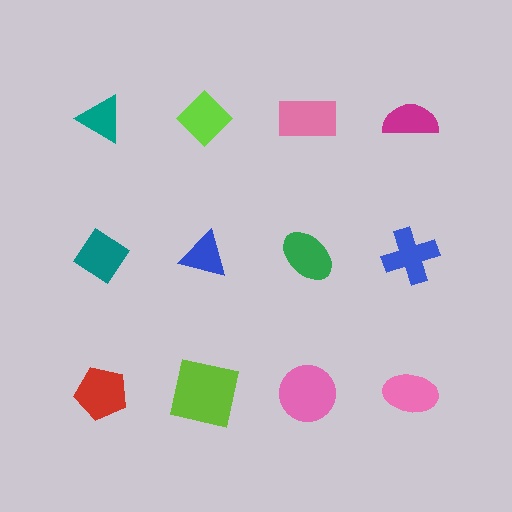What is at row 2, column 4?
A blue cross.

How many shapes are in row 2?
4 shapes.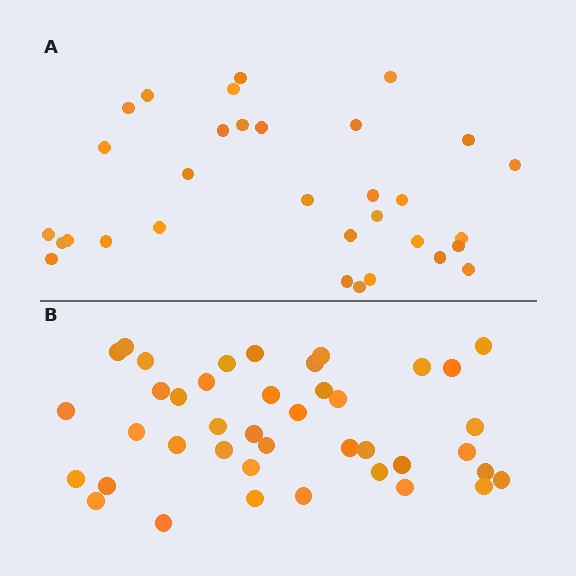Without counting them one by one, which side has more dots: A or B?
Region B (the bottom region) has more dots.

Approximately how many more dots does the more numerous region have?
Region B has roughly 8 or so more dots than region A.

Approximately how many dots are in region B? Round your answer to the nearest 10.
About 40 dots. (The exact count is 41, which rounds to 40.)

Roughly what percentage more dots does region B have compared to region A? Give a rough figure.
About 30% more.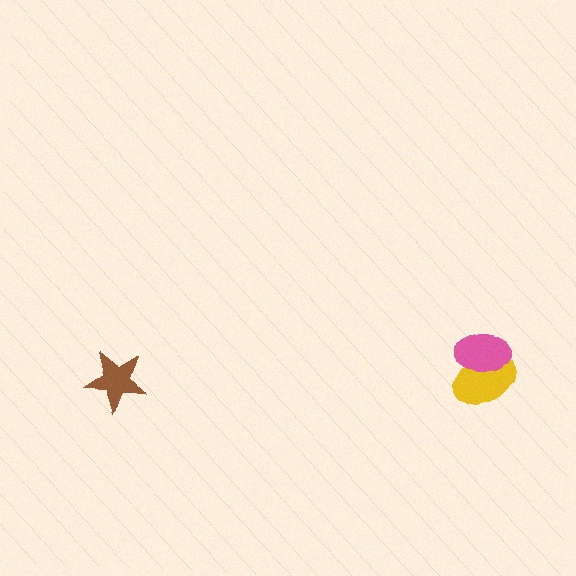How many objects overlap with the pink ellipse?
1 object overlaps with the pink ellipse.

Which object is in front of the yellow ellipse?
The pink ellipse is in front of the yellow ellipse.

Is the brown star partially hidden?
No, no other shape covers it.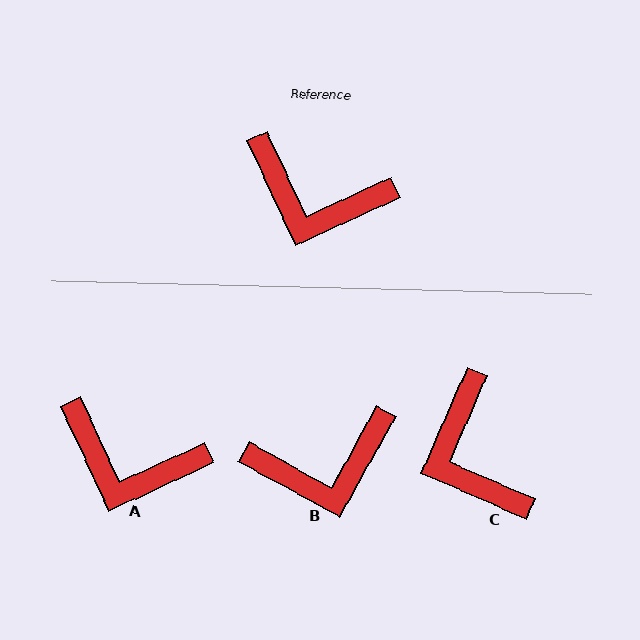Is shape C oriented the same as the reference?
No, it is off by about 48 degrees.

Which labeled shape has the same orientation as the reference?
A.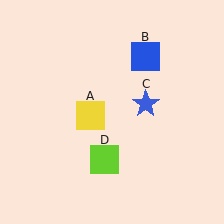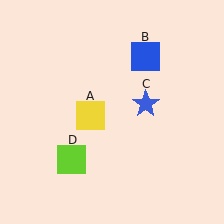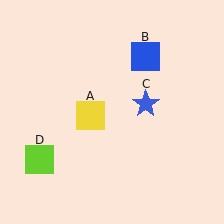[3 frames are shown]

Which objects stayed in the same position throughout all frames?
Yellow square (object A) and blue square (object B) and blue star (object C) remained stationary.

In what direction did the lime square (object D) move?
The lime square (object D) moved left.